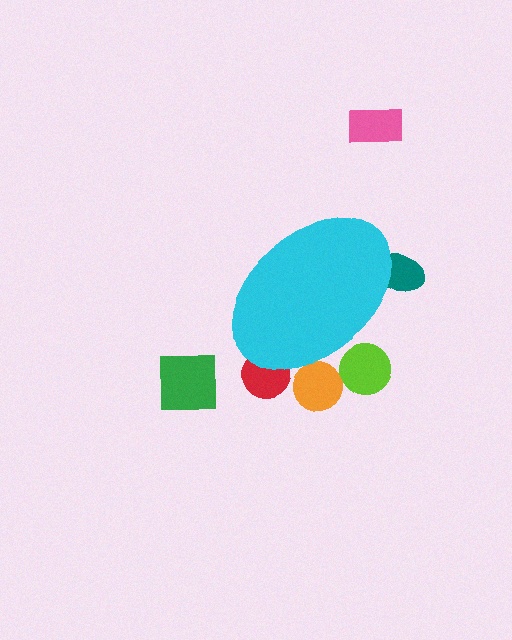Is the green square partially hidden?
No, the green square is fully visible.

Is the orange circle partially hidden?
Yes, the orange circle is partially hidden behind the cyan ellipse.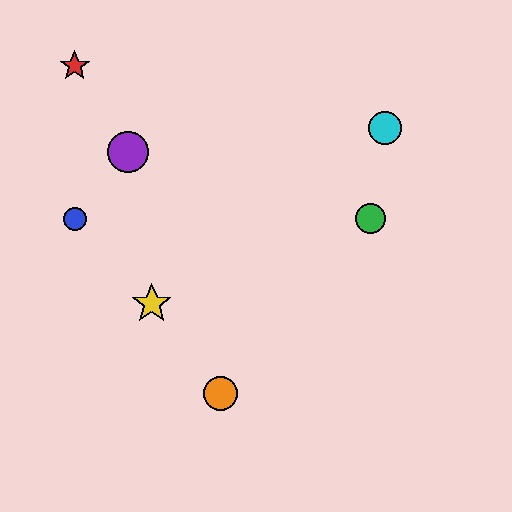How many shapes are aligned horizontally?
2 shapes (the blue circle, the green circle) are aligned horizontally.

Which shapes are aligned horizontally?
The blue circle, the green circle are aligned horizontally.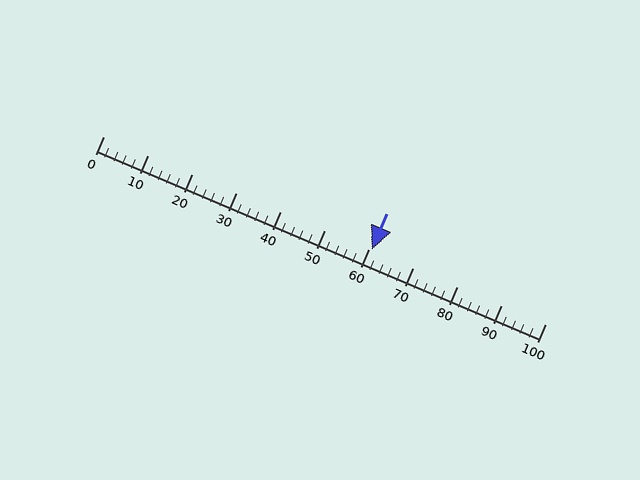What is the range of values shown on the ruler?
The ruler shows values from 0 to 100.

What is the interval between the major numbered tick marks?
The major tick marks are spaced 10 units apart.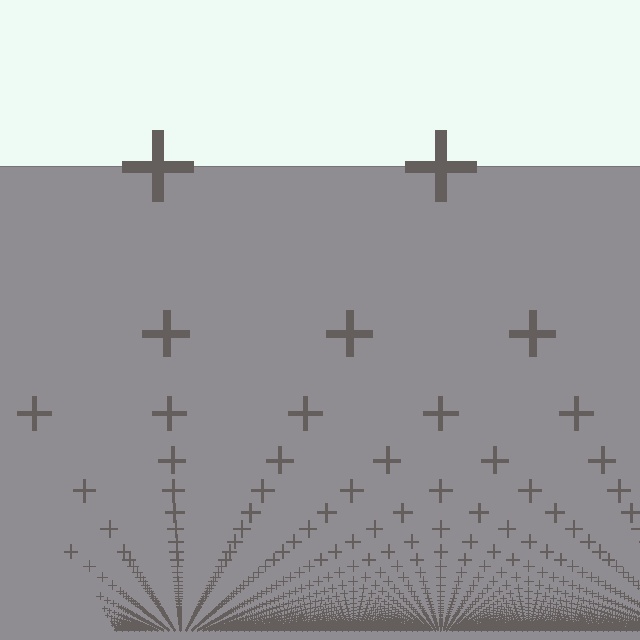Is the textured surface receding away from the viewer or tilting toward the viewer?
The surface appears to tilt toward the viewer. Texture elements get larger and sparser toward the top.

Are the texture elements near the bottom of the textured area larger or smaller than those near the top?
Smaller. The gradient is inverted — elements near the bottom are smaller and denser.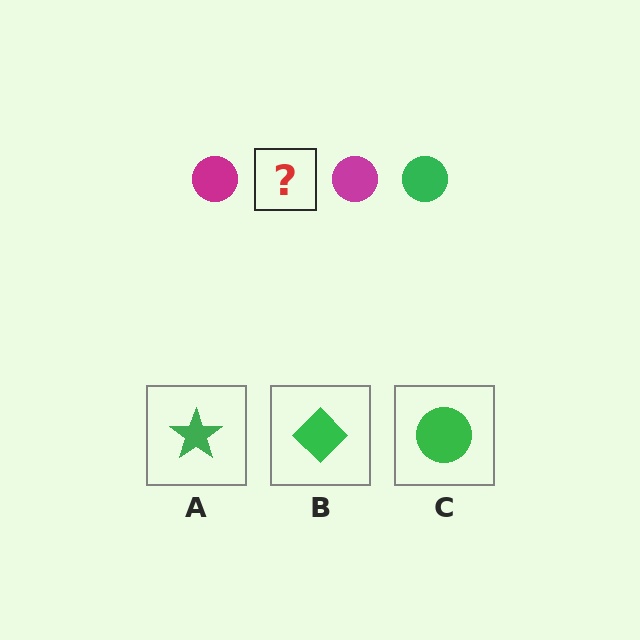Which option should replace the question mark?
Option C.